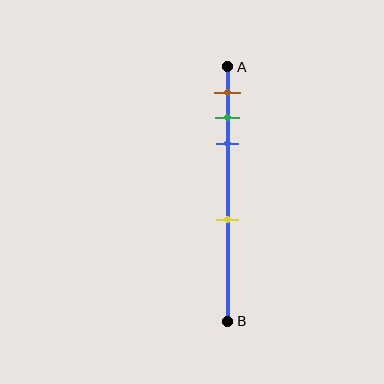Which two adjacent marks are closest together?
The green and blue marks are the closest adjacent pair.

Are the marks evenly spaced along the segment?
No, the marks are not evenly spaced.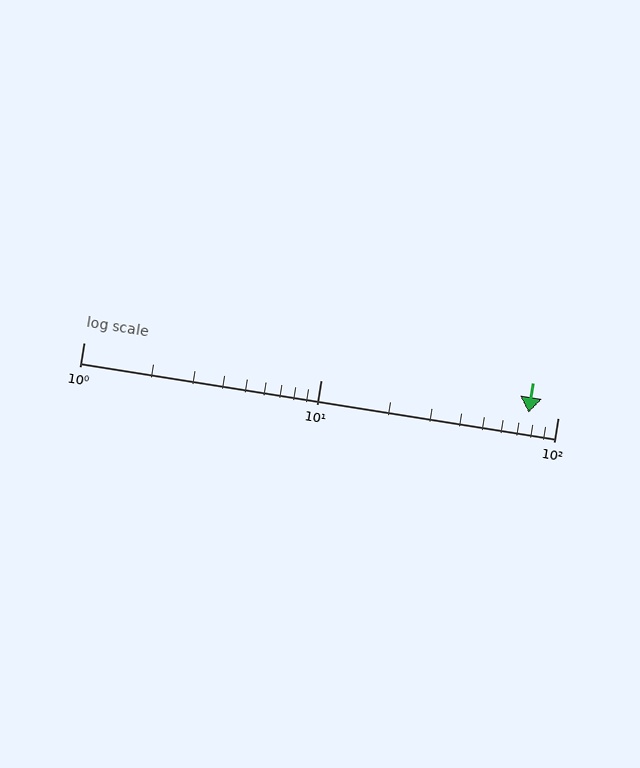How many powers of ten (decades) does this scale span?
The scale spans 2 decades, from 1 to 100.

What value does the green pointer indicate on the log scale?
The pointer indicates approximately 75.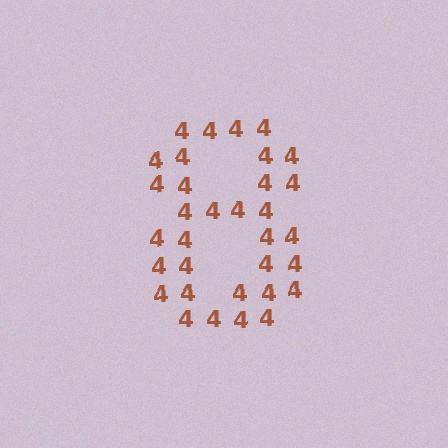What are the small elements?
The small elements are digit 4's.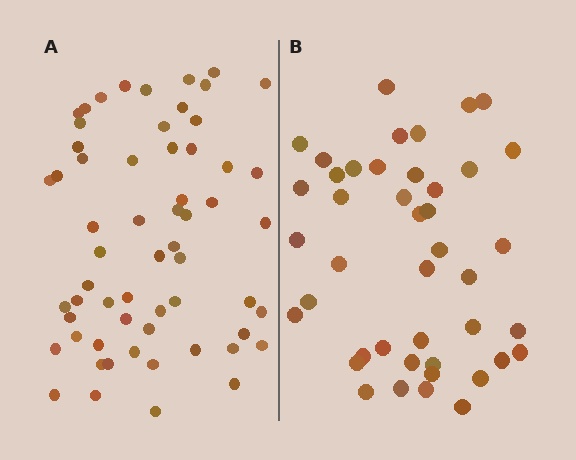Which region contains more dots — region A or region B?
Region A (the left region) has more dots.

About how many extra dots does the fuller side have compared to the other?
Region A has approximately 15 more dots than region B.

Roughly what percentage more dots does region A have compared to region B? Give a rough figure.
About 40% more.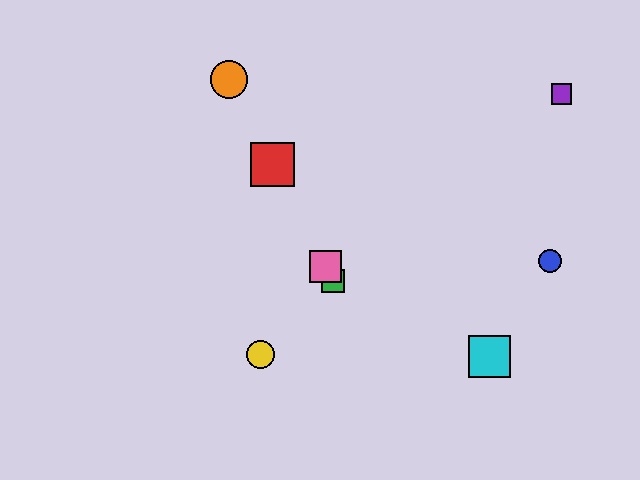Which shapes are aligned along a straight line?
The red square, the green square, the orange circle, the pink square are aligned along a straight line.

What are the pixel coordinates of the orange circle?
The orange circle is at (229, 79).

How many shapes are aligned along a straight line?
4 shapes (the red square, the green square, the orange circle, the pink square) are aligned along a straight line.